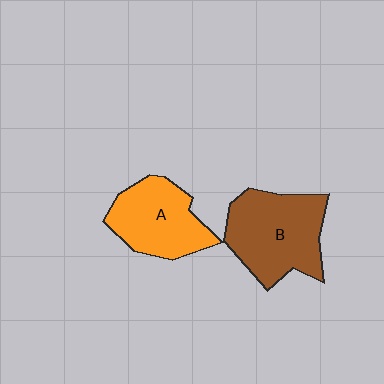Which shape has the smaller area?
Shape A (orange).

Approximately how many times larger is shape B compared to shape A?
Approximately 1.3 times.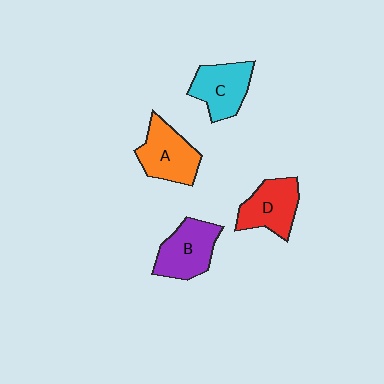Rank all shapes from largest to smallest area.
From largest to smallest: A (orange), B (purple), D (red), C (cyan).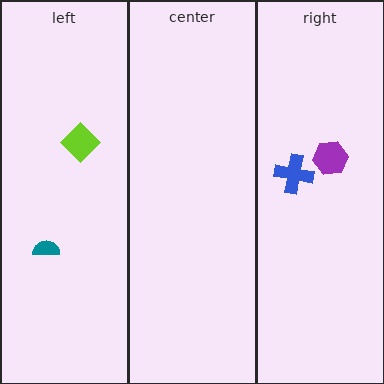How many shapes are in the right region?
2.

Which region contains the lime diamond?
The left region.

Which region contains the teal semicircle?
The left region.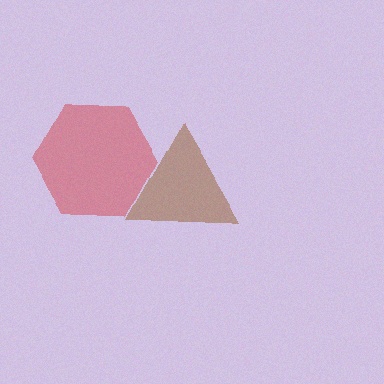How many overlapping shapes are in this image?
There are 2 overlapping shapes in the image.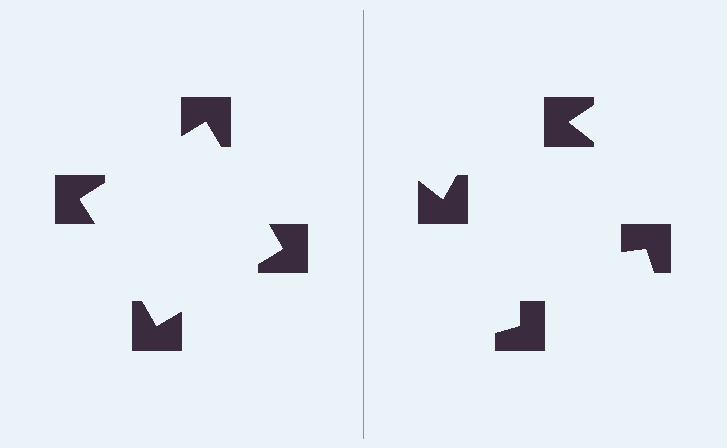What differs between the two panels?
The notched squares are positioned identically on both sides; only the wedge orientations differ. On the left they align to a square; on the right they are misaligned.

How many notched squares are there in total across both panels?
8 — 4 on each side.